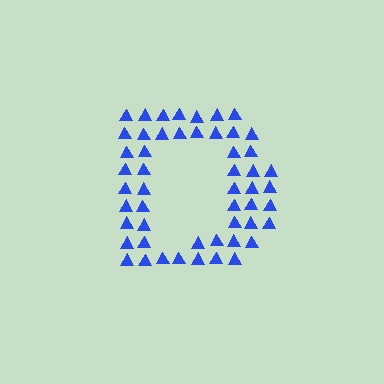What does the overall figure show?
The overall figure shows the letter D.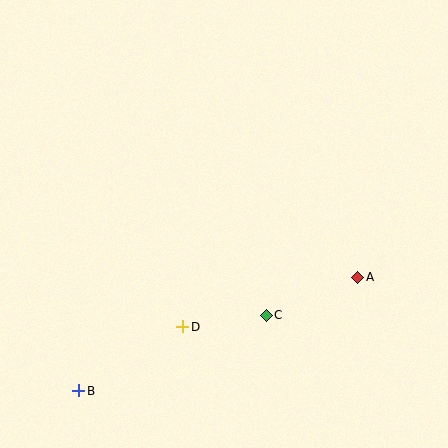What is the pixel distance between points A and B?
The distance between A and B is 301 pixels.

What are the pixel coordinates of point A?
Point A is at (358, 277).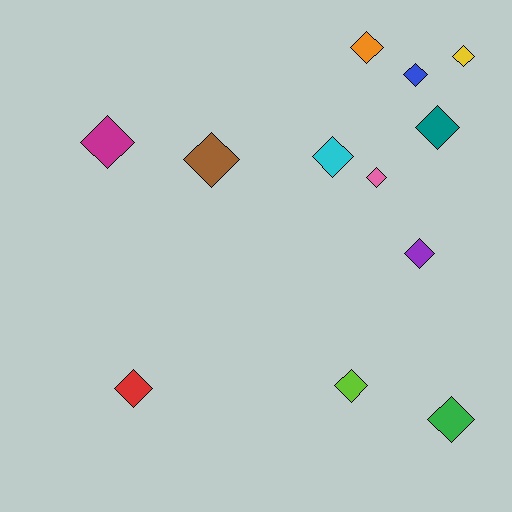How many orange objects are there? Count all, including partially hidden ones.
There is 1 orange object.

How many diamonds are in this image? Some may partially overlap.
There are 12 diamonds.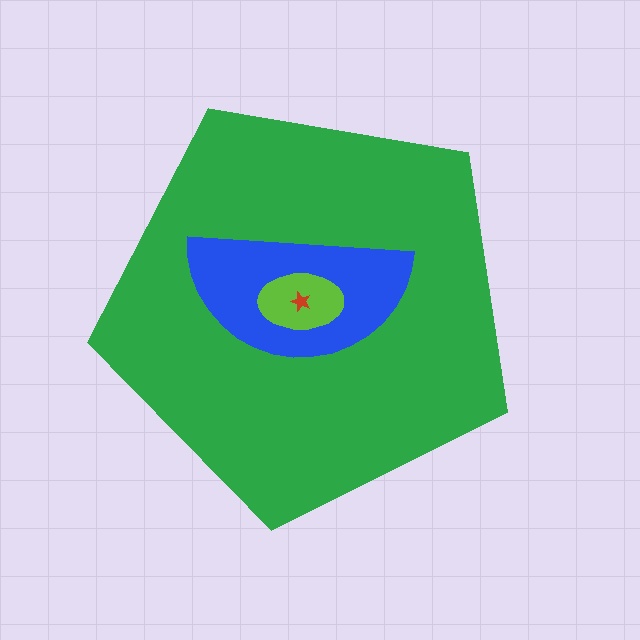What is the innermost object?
The red star.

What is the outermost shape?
The green pentagon.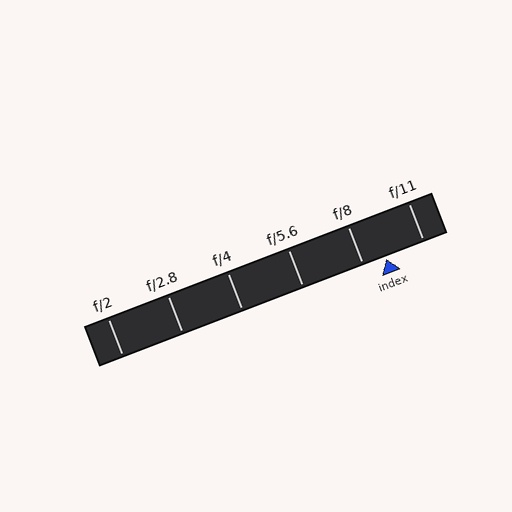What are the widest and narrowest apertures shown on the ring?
The widest aperture shown is f/2 and the narrowest is f/11.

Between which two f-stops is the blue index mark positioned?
The index mark is between f/8 and f/11.